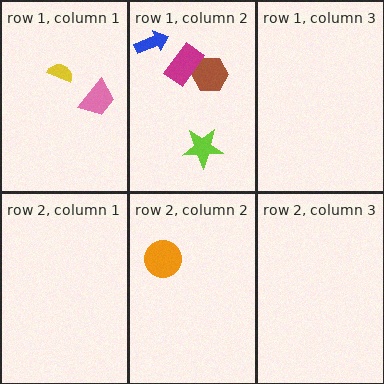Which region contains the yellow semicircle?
The row 1, column 1 region.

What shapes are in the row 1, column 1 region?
The pink trapezoid, the yellow semicircle.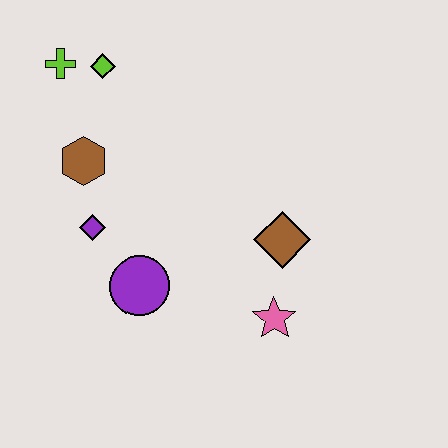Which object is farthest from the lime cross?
The pink star is farthest from the lime cross.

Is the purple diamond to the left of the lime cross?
No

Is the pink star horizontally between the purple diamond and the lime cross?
No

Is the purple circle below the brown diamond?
Yes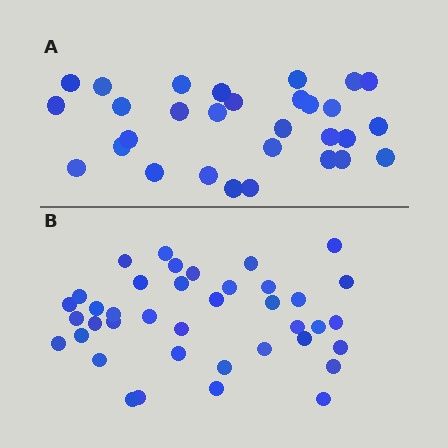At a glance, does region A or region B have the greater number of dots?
Region B (the bottom region) has more dots.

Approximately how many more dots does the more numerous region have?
Region B has roughly 8 or so more dots than region A.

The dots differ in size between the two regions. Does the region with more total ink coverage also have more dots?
No. Region A has more total ink coverage because its dots are larger, but region B actually contains more individual dots. Total area can be misleading — the number of items is what matters here.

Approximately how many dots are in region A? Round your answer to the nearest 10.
About 30 dots.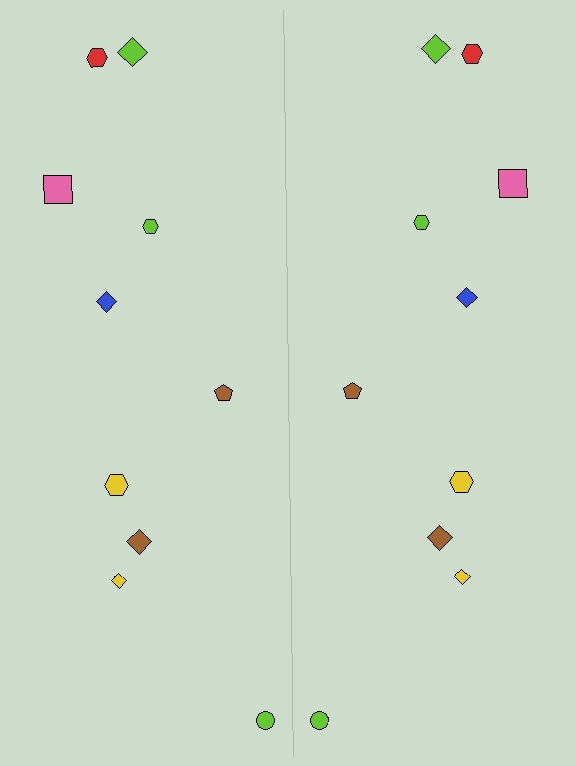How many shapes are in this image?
There are 20 shapes in this image.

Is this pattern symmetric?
Yes, this pattern has bilateral (reflection) symmetry.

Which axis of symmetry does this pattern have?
The pattern has a vertical axis of symmetry running through the center of the image.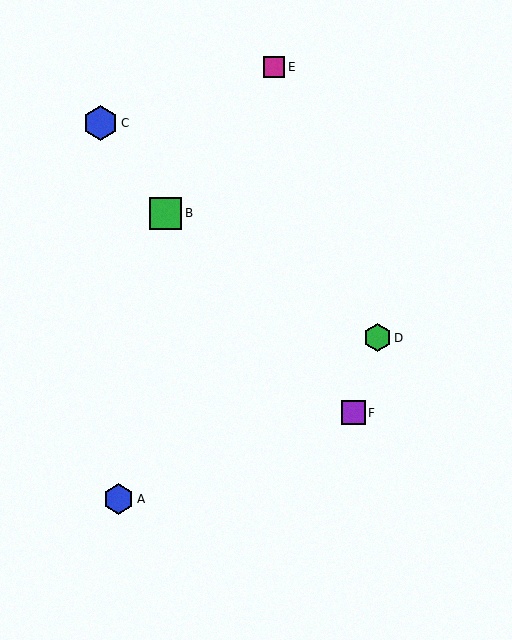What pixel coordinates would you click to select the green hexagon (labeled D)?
Click at (377, 338) to select the green hexagon D.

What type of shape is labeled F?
Shape F is a purple square.